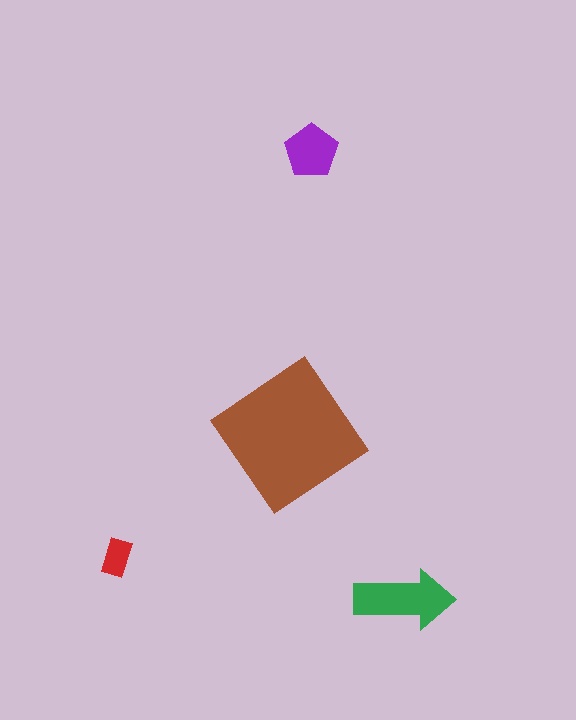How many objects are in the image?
There are 4 objects in the image.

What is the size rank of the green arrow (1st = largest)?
2nd.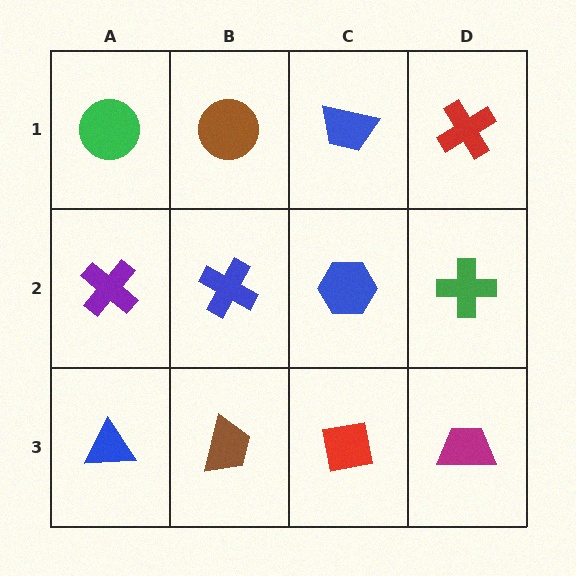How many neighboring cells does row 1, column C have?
3.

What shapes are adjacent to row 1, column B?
A blue cross (row 2, column B), a green circle (row 1, column A), a blue trapezoid (row 1, column C).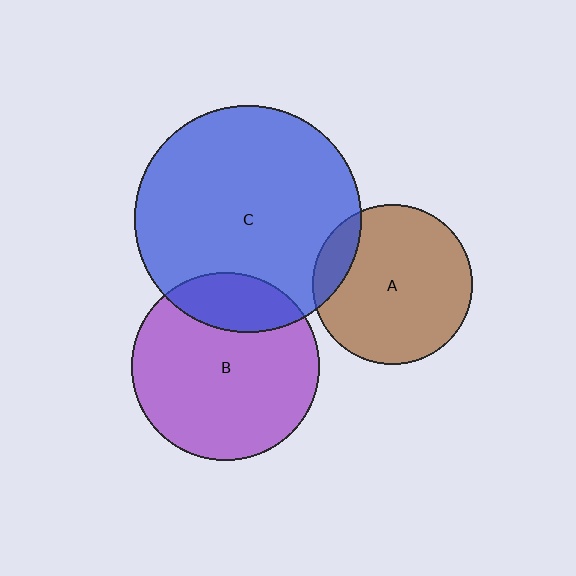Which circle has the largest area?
Circle C (blue).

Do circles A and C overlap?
Yes.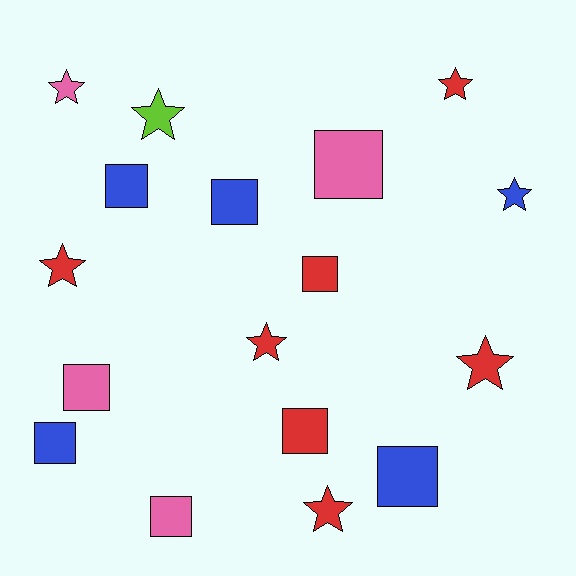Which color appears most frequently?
Red, with 7 objects.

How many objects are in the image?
There are 17 objects.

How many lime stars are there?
There is 1 lime star.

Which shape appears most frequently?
Square, with 9 objects.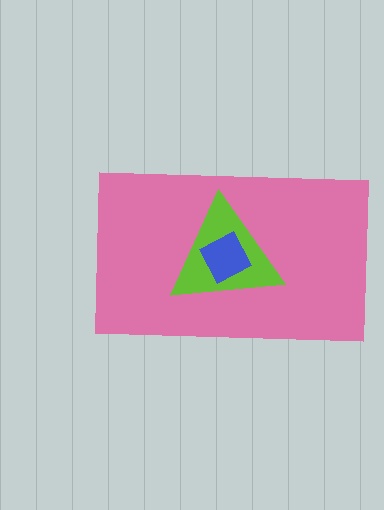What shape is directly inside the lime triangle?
The blue diamond.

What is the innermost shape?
The blue diamond.